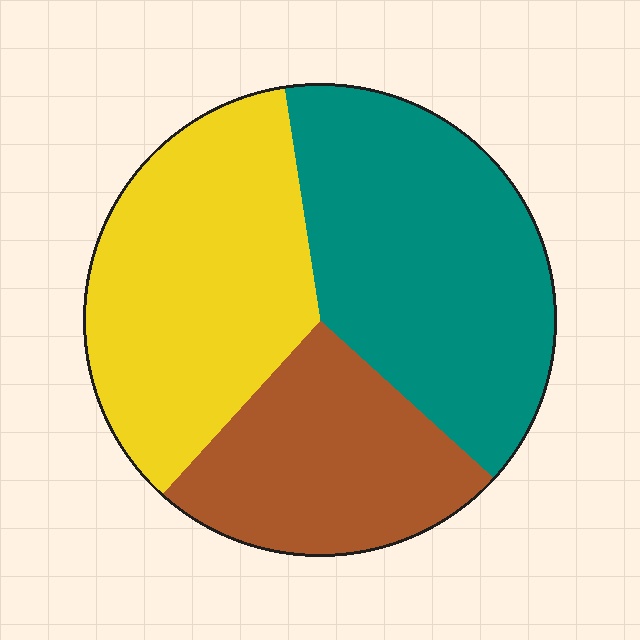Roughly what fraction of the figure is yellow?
Yellow covers about 35% of the figure.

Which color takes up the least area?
Brown, at roughly 25%.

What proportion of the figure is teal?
Teal covers around 40% of the figure.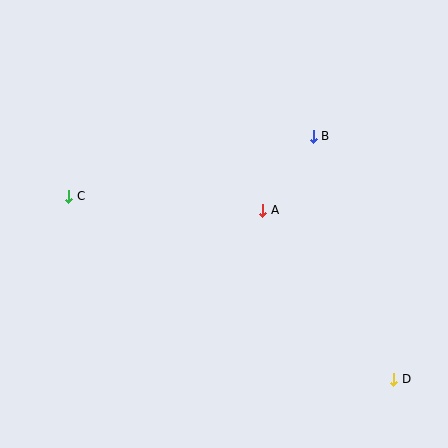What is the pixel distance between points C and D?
The distance between C and D is 373 pixels.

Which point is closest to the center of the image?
Point A at (263, 210) is closest to the center.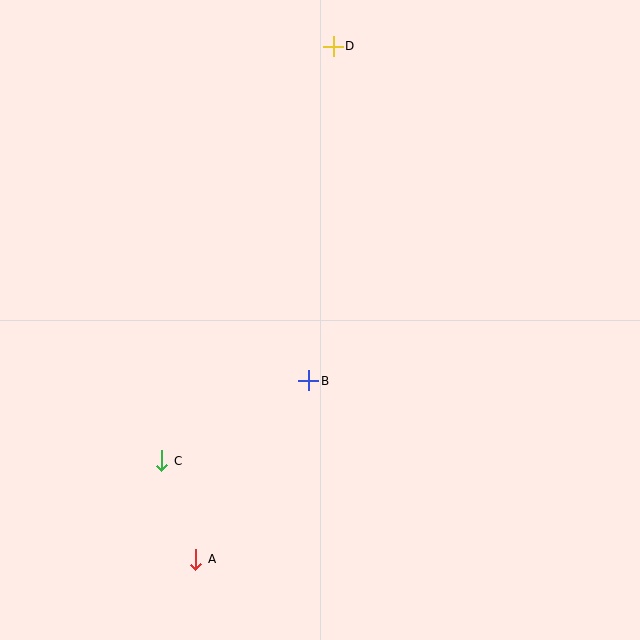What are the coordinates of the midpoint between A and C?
The midpoint between A and C is at (179, 510).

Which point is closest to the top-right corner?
Point D is closest to the top-right corner.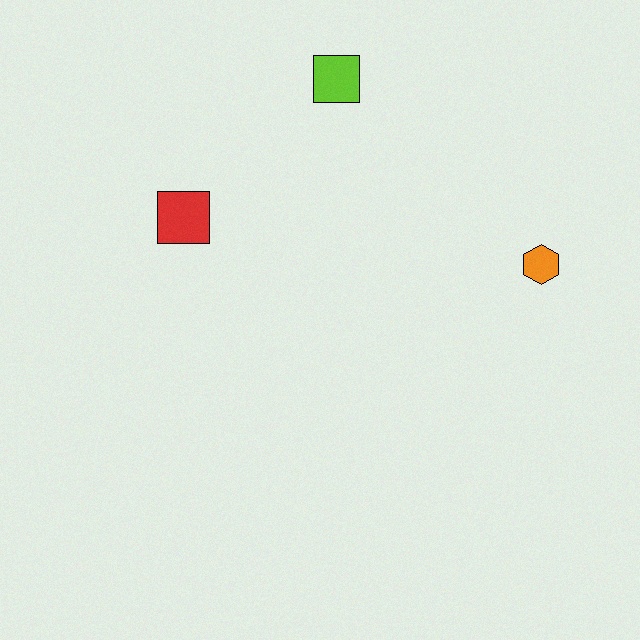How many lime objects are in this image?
There is 1 lime object.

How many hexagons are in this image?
There is 1 hexagon.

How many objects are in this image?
There are 3 objects.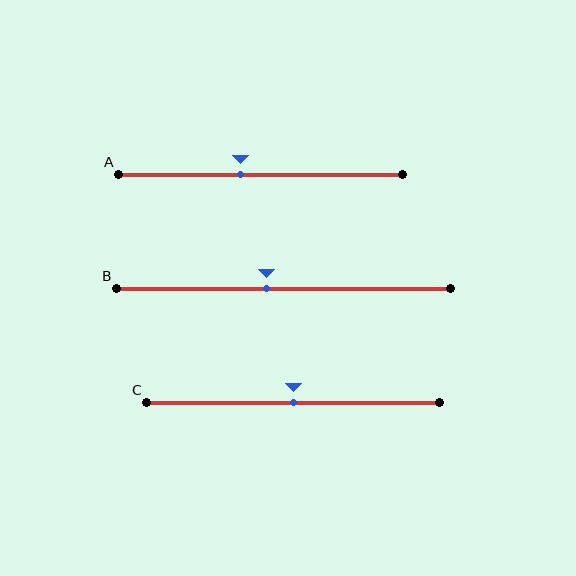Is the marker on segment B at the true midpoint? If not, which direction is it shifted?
No, the marker on segment B is shifted to the left by about 5% of the segment length.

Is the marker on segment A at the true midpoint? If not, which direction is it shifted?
No, the marker on segment A is shifted to the left by about 7% of the segment length.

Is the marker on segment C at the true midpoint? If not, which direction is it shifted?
Yes, the marker on segment C is at the true midpoint.